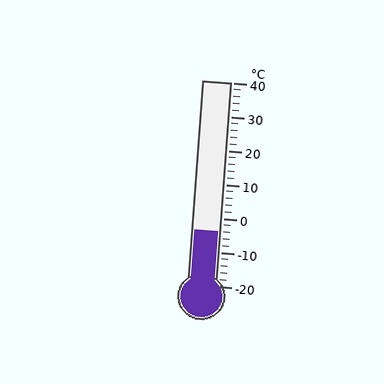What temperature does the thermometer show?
The thermometer shows approximately -4°C.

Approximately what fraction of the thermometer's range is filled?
The thermometer is filled to approximately 25% of its range.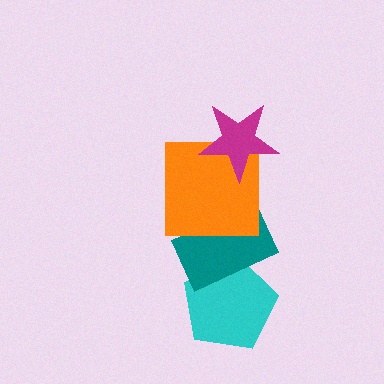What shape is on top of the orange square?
The magenta star is on top of the orange square.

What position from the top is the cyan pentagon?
The cyan pentagon is 4th from the top.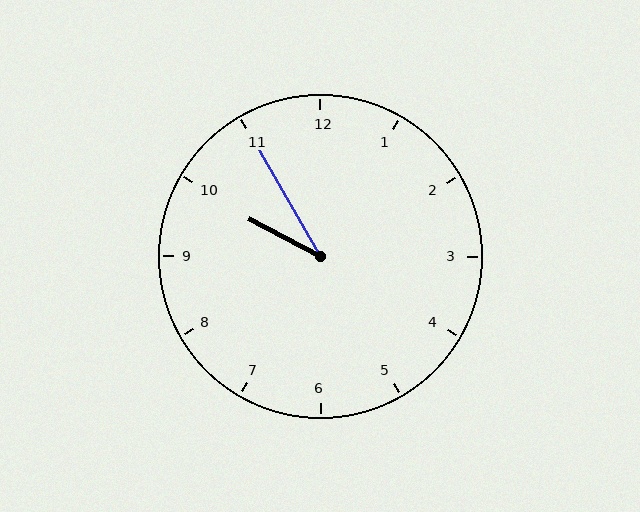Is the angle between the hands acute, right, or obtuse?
It is acute.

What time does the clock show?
9:55.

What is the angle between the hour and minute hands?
Approximately 32 degrees.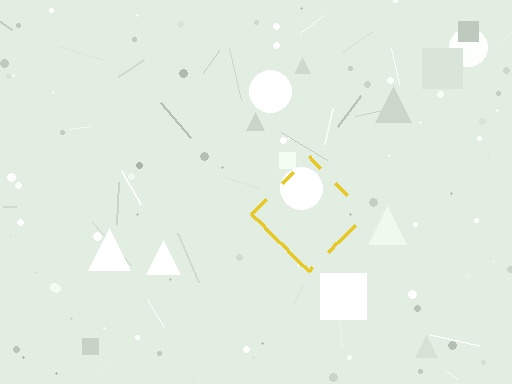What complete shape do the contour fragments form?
The contour fragments form a diamond.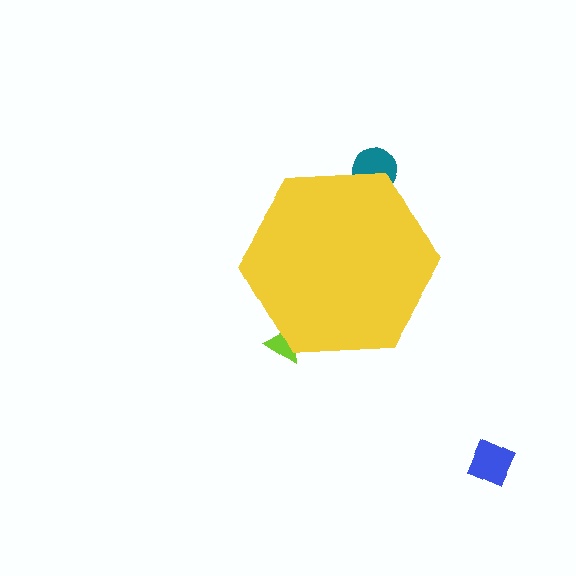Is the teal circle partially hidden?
Yes, the teal circle is partially hidden behind the yellow hexagon.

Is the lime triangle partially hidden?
Yes, the lime triangle is partially hidden behind the yellow hexagon.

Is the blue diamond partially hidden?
No, the blue diamond is fully visible.